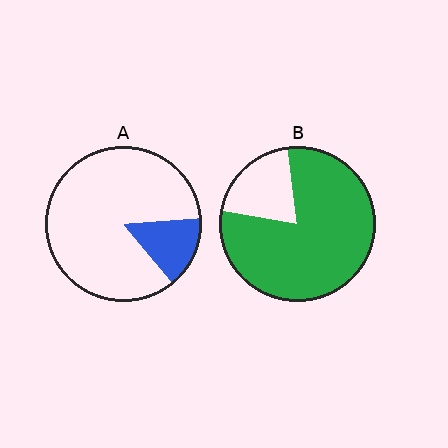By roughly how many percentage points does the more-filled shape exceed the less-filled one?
By roughly 65 percentage points (B over A).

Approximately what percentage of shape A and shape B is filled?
A is approximately 15% and B is approximately 80%.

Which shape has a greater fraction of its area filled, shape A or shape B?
Shape B.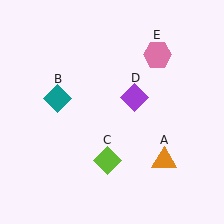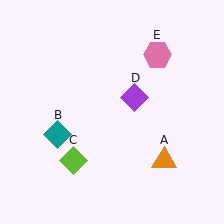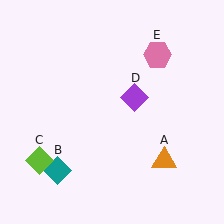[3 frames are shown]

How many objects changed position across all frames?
2 objects changed position: teal diamond (object B), lime diamond (object C).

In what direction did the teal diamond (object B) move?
The teal diamond (object B) moved down.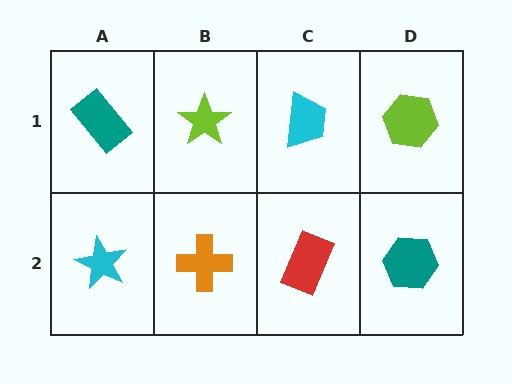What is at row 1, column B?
A lime star.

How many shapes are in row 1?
4 shapes.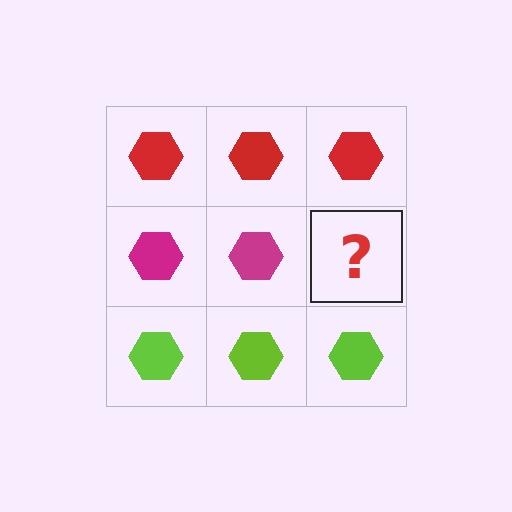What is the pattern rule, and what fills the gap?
The rule is that each row has a consistent color. The gap should be filled with a magenta hexagon.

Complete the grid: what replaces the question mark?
The question mark should be replaced with a magenta hexagon.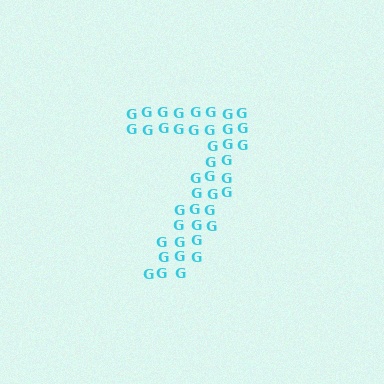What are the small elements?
The small elements are letter G's.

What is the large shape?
The large shape is the digit 7.